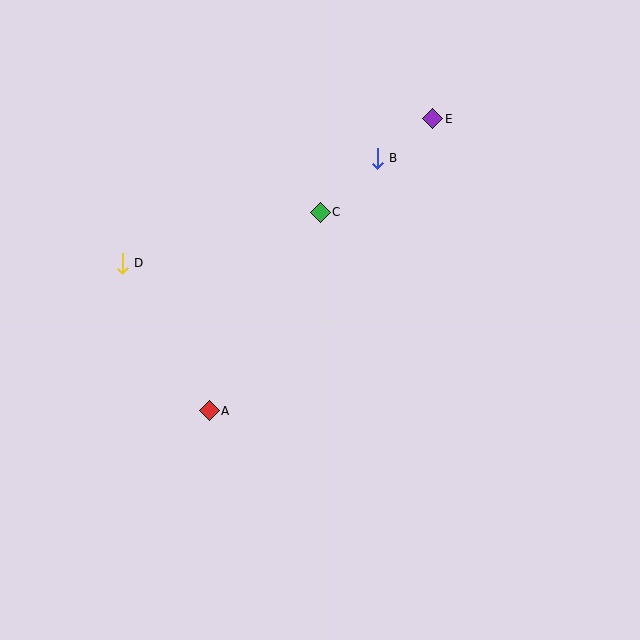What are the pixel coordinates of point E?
Point E is at (433, 119).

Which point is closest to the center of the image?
Point C at (320, 212) is closest to the center.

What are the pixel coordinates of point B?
Point B is at (377, 158).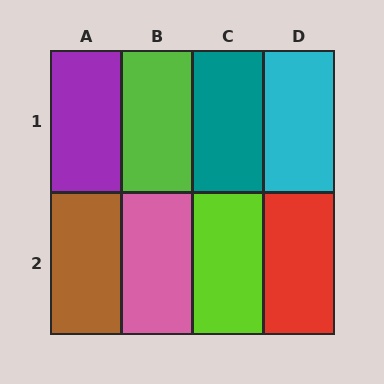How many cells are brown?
1 cell is brown.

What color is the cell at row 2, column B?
Pink.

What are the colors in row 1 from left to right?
Purple, lime, teal, cyan.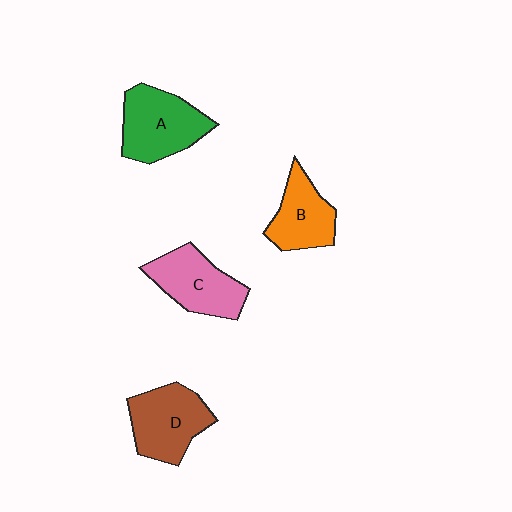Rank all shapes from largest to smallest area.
From largest to smallest: A (green), D (brown), C (pink), B (orange).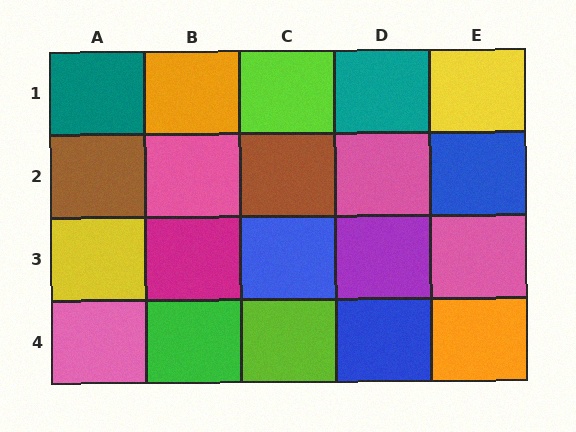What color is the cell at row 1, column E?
Yellow.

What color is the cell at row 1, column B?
Orange.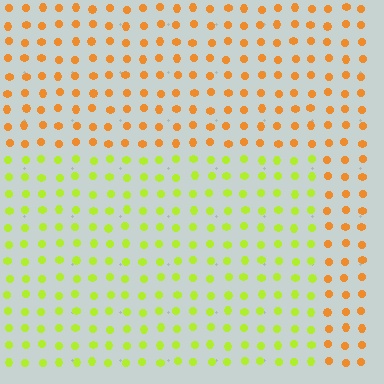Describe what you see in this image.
The image is filled with small orange elements in a uniform arrangement. A rectangle-shaped region is visible where the elements are tinted to a slightly different hue, forming a subtle color boundary.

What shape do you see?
I see a rectangle.